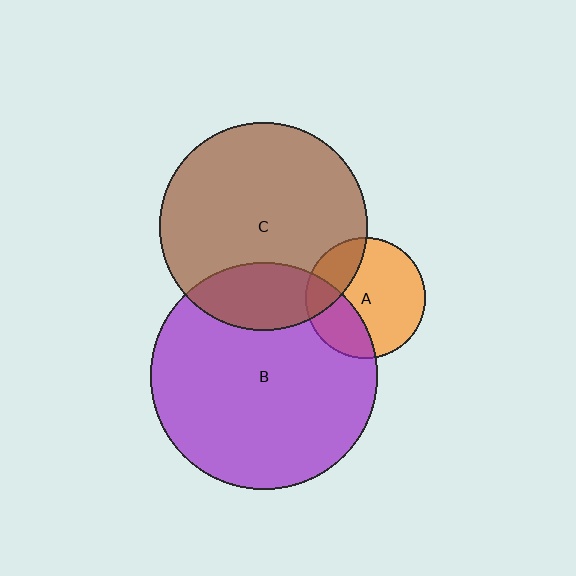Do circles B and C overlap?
Yes.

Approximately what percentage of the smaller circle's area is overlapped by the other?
Approximately 20%.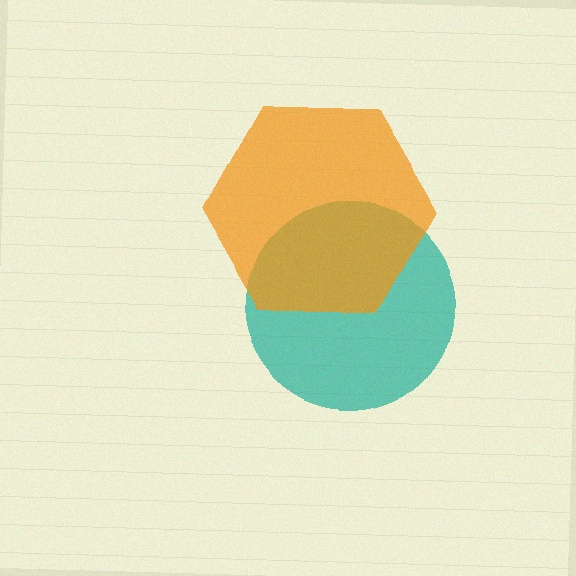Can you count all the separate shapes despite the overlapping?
Yes, there are 2 separate shapes.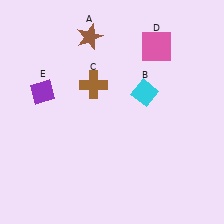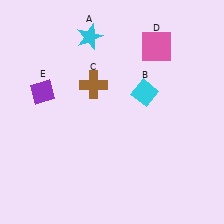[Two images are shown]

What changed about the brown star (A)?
In Image 1, A is brown. In Image 2, it changed to cyan.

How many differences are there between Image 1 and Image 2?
There is 1 difference between the two images.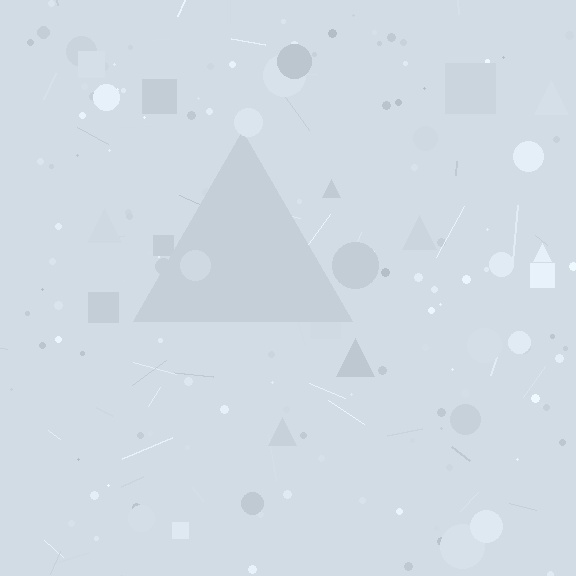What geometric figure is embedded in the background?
A triangle is embedded in the background.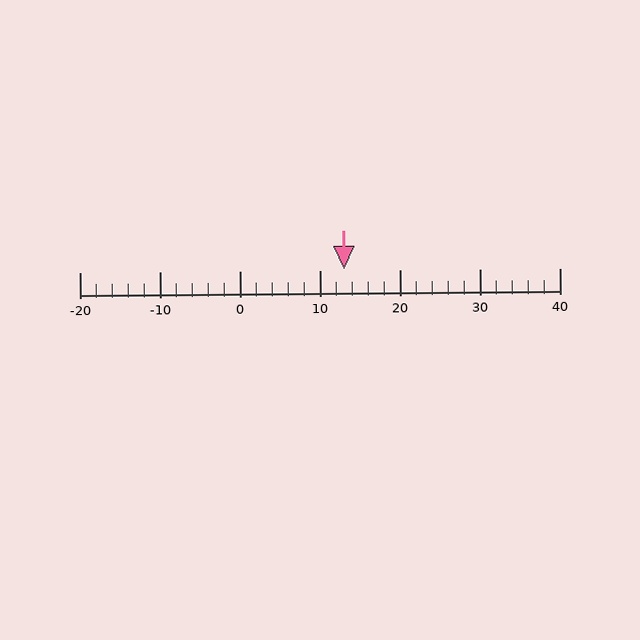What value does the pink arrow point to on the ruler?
The pink arrow points to approximately 13.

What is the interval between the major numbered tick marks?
The major tick marks are spaced 10 units apart.